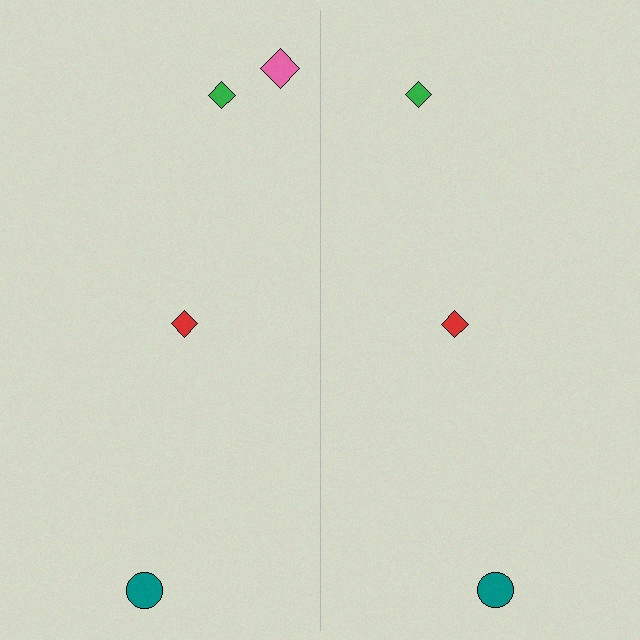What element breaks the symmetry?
A pink diamond is missing from the right side.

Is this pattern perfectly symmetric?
No, the pattern is not perfectly symmetric. A pink diamond is missing from the right side.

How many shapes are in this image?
There are 7 shapes in this image.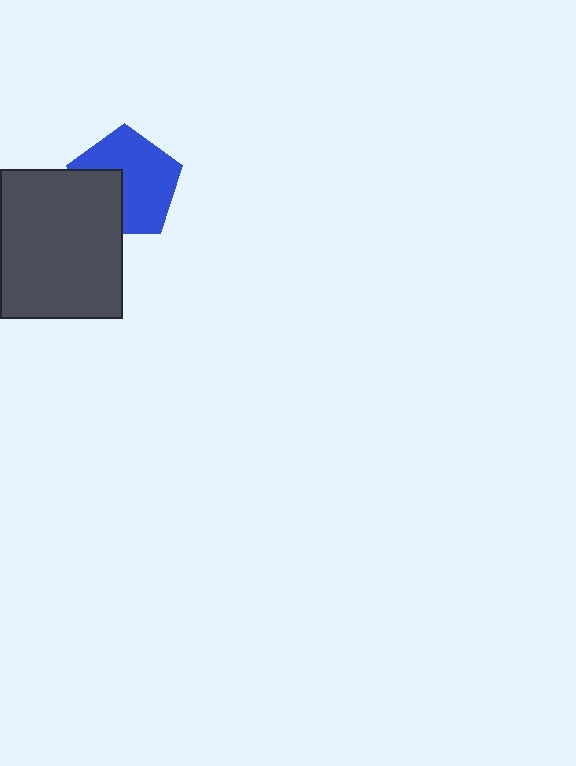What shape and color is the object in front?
The object in front is a dark gray rectangle.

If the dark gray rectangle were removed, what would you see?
You would see the complete blue pentagon.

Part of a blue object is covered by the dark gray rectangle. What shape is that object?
It is a pentagon.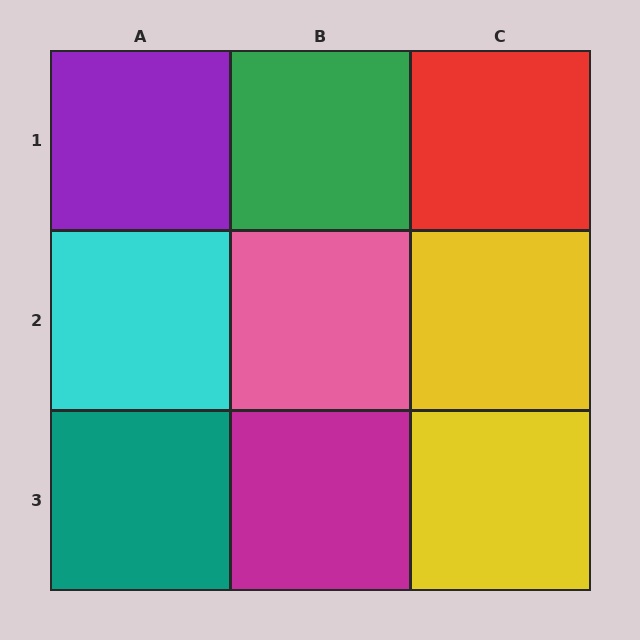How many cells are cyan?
1 cell is cyan.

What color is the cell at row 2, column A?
Cyan.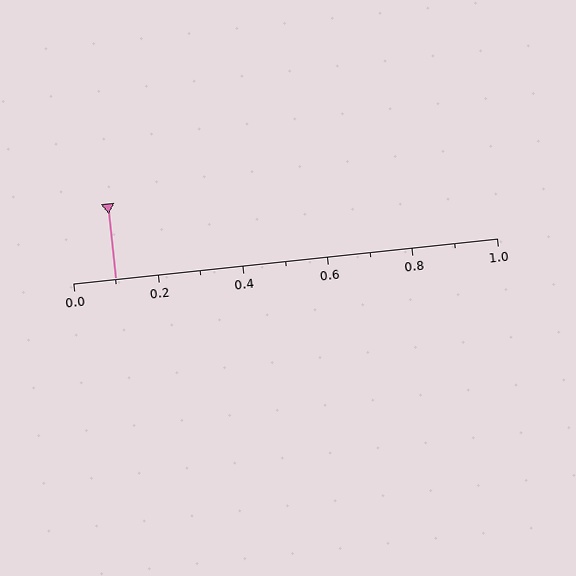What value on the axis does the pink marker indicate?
The marker indicates approximately 0.1.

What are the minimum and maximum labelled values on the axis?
The axis runs from 0.0 to 1.0.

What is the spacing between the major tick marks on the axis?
The major ticks are spaced 0.2 apart.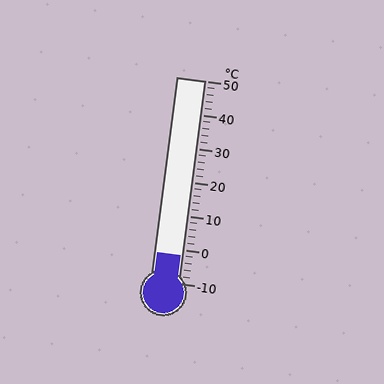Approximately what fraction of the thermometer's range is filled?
The thermometer is filled to approximately 15% of its range.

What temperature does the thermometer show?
The thermometer shows approximately -2°C.